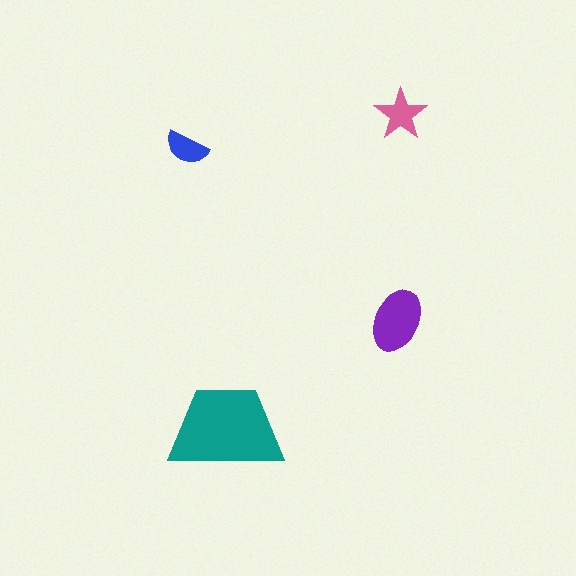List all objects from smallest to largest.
The blue semicircle, the pink star, the purple ellipse, the teal trapezoid.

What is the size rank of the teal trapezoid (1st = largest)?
1st.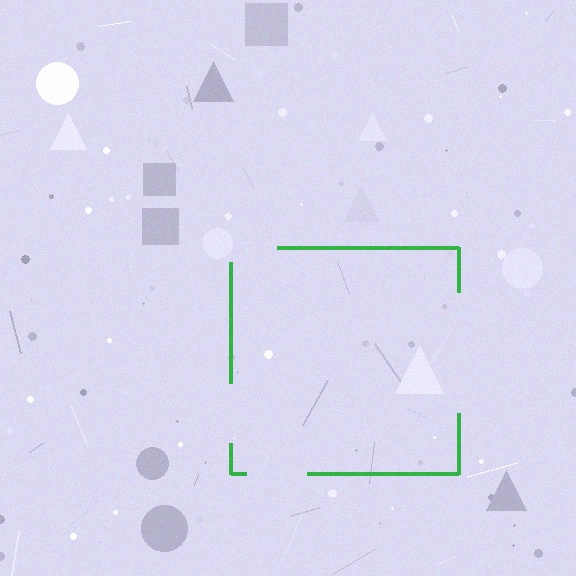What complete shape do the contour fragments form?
The contour fragments form a square.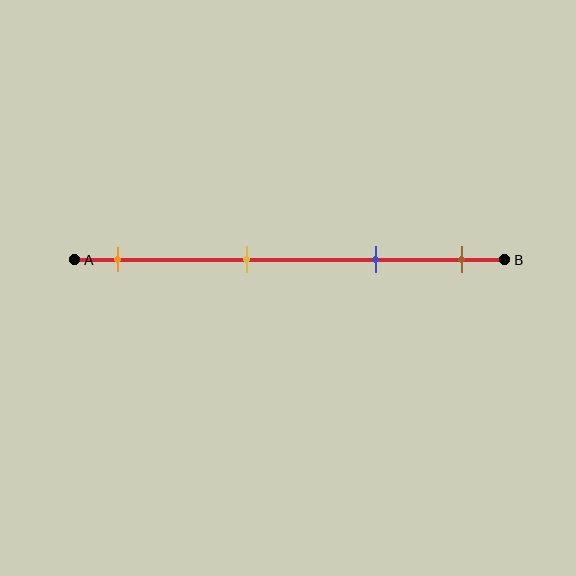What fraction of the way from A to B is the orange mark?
The orange mark is approximately 10% (0.1) of the way from A to B.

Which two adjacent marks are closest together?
The blue and brown marks are the closest adjacent pair.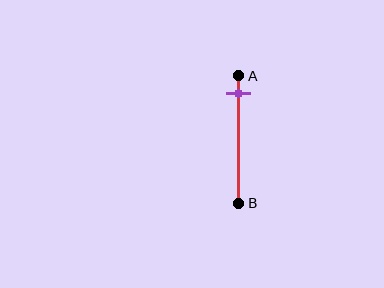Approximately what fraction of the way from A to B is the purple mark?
The purple mark is approximately 15% of the way from A to B.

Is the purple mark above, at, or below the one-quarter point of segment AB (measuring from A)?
The purple mark is above the one-quarter point of segment AB.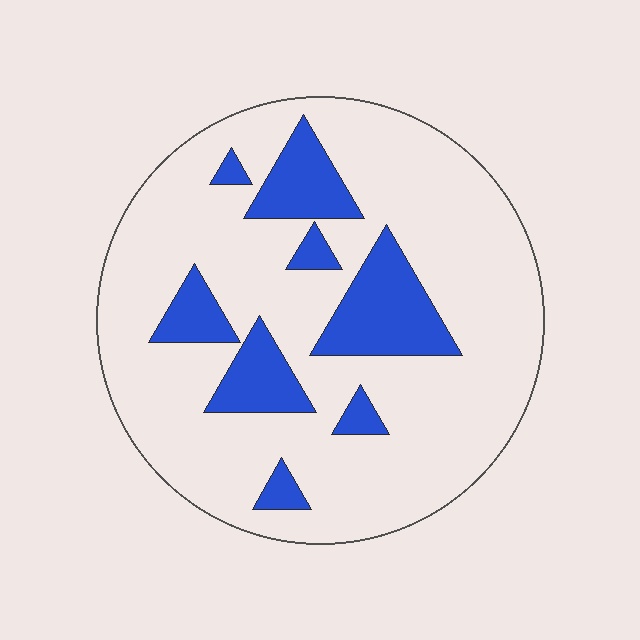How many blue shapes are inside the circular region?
8.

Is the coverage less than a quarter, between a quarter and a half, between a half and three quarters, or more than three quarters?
Less than a quarter.